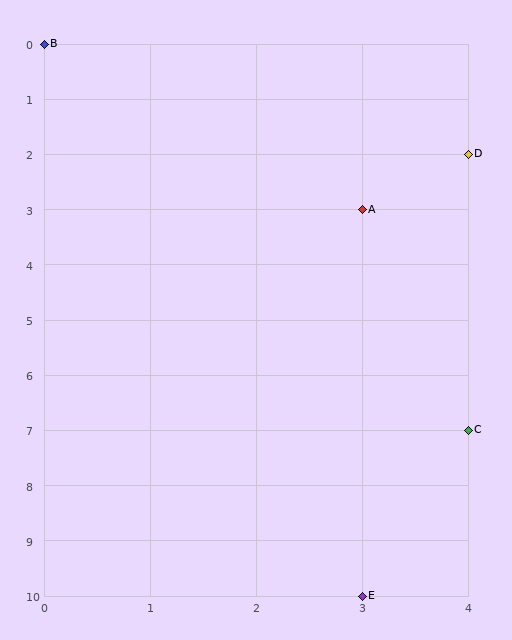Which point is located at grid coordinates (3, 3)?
Point A is at (3, 3).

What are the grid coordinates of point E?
Point E is at grid coordinates (3, 10).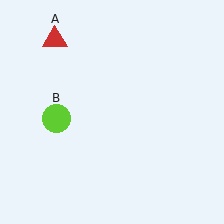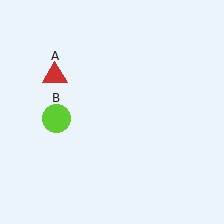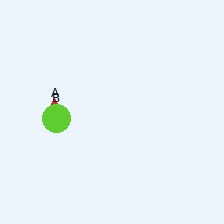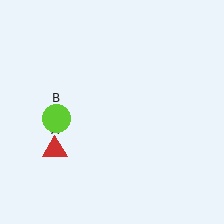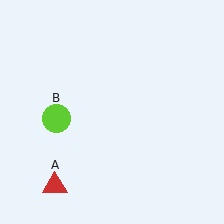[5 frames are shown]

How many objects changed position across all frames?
1 object changed position: red triangle (object A).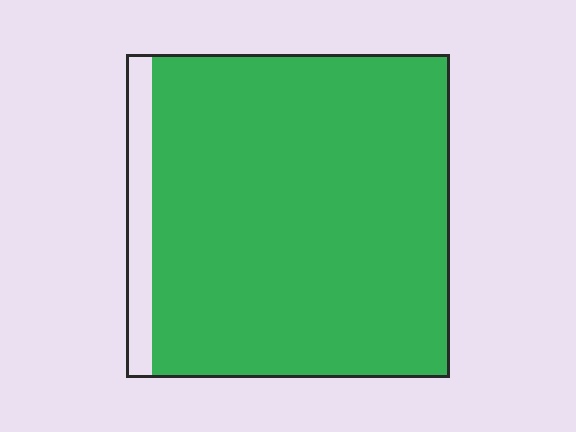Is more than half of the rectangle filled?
Yes.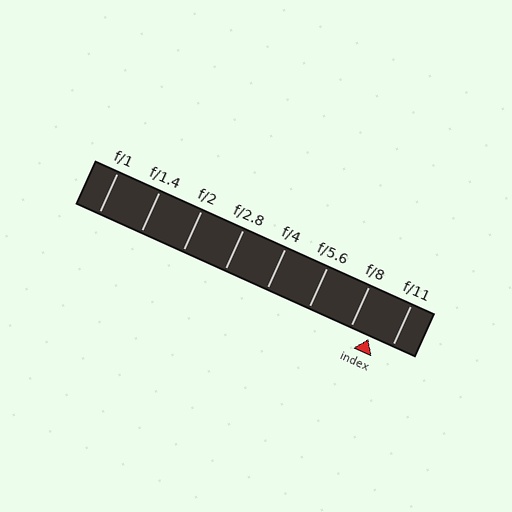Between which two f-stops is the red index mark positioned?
The index mark is between f/8 and f/11.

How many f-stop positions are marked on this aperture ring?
There are 8 f-stop positions marked.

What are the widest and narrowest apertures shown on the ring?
The widest aperture shown is f/1 and the narrowest is f/11.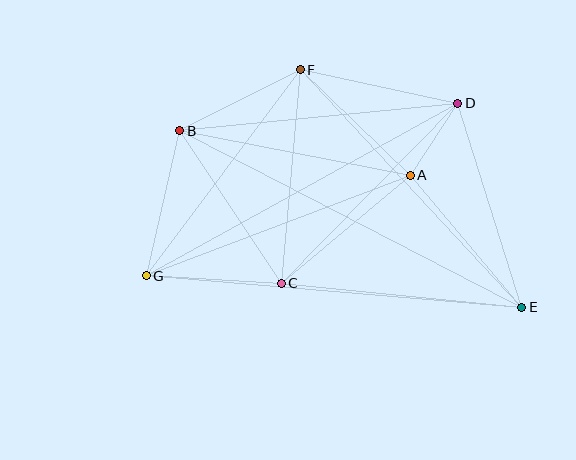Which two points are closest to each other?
Points A and D are closest to each other.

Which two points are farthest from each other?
Points B and E are farthest from each other.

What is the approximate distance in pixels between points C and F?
The distance between C and F is approximately 214 pixels.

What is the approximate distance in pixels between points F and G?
The distance between F and G is approximately 257 pixels.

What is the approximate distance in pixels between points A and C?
The distance between A and C is approximately 168 pixels.